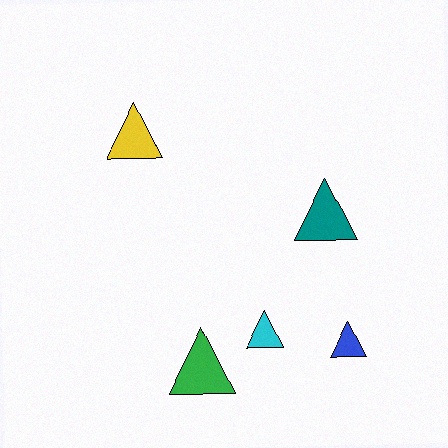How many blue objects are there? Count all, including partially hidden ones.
There is 1 blue object.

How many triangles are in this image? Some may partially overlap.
There are 5 triangles.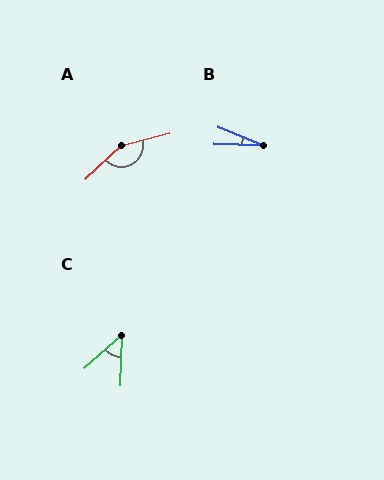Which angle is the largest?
A, at approximately 151 degrees.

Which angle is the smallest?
B, at approximately 21 degrees.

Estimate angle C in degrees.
Approximately 46 degrees.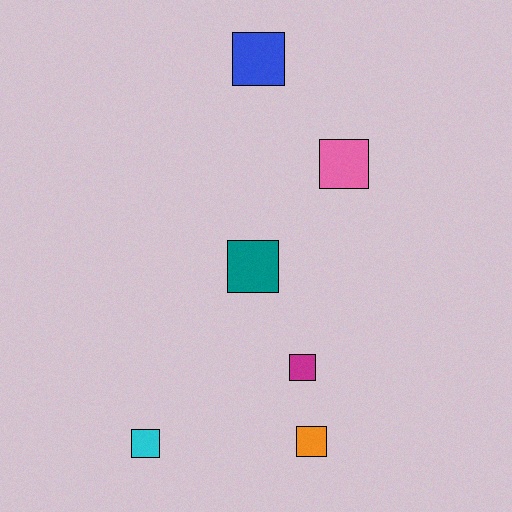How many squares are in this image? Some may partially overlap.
There are 6 squares.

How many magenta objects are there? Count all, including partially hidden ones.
There is 1 magenta object.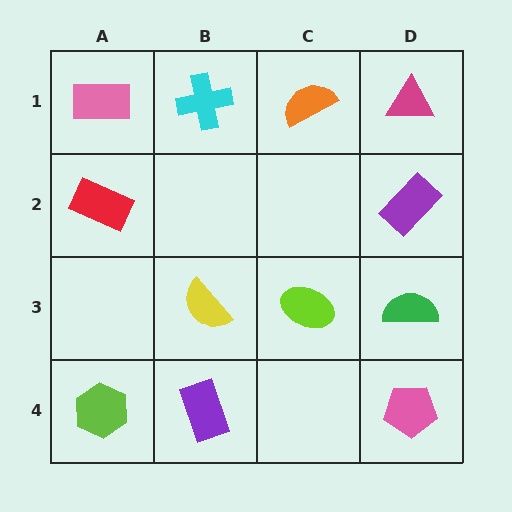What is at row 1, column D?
A magenta triangle.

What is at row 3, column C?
A lime ellipse.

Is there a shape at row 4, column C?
No, that cell is empty.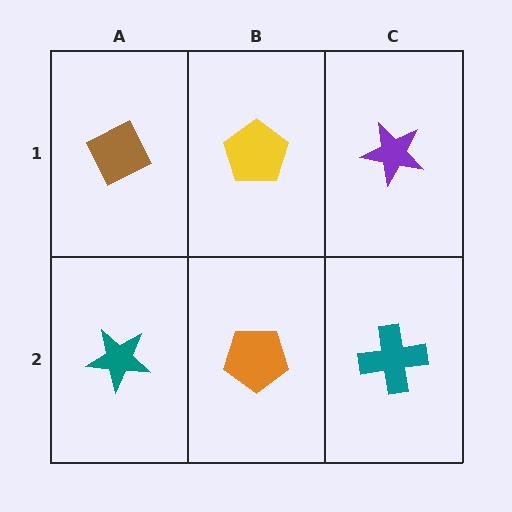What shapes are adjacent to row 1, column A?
A teal star (row 2, column A), a yellow pentagon (row 1, column B).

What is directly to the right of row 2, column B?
A teal cross.